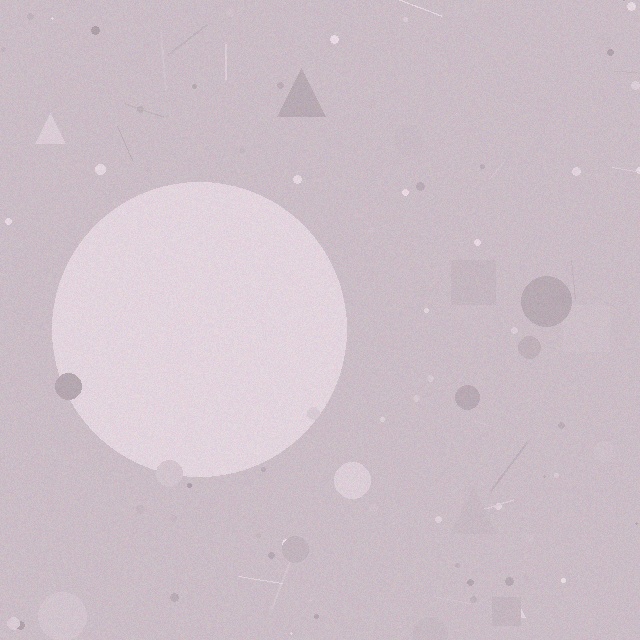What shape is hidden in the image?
A circle is hidden in the image.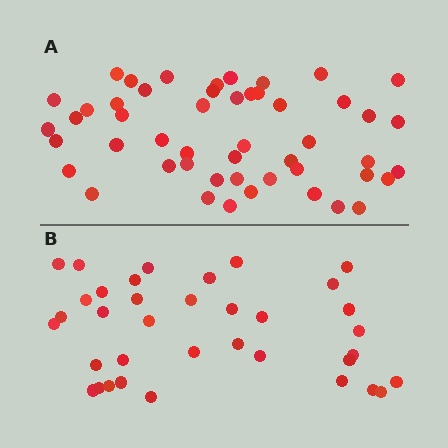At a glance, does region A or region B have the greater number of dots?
Region A (the top region) has more dots.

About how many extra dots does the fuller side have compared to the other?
Region A has approximately 15 more dots than region B.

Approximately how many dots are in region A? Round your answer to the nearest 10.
About 50 dots.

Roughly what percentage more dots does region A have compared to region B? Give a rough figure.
About 40% more.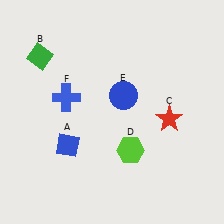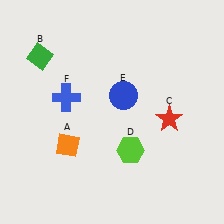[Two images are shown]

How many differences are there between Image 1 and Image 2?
There is 1 difference between the two images.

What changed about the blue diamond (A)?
In Image 1, A is blue. In Image 2, it changed to orange.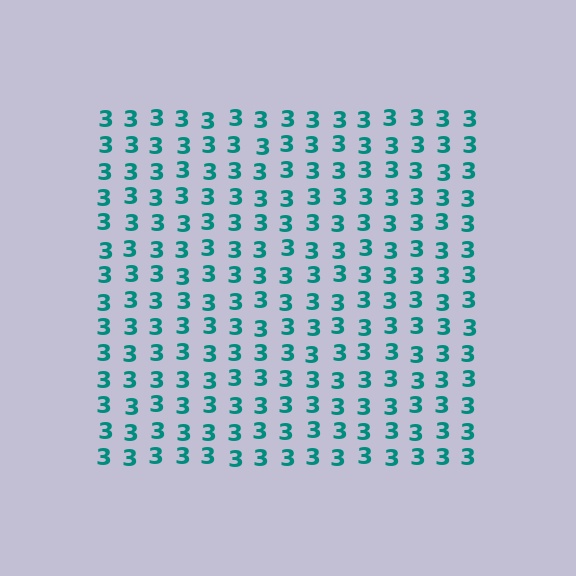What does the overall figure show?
The overall figure shows a square.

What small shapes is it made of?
It is made of small digit 3's.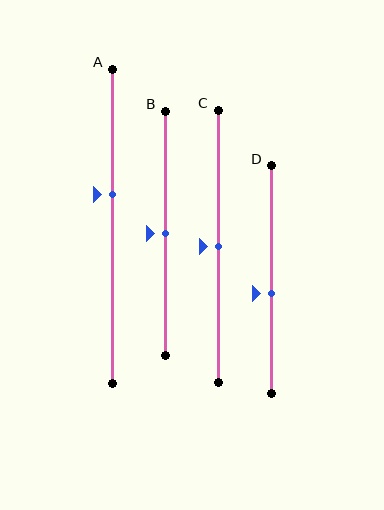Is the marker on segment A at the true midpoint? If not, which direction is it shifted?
No, the marker on segment A is shifted upward by about 10% of the segment length.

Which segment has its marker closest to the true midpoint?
Segment B has its marker closest to the true midpoint.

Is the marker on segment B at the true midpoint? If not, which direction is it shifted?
Yes, the marker on segment B is at the true midpoint.